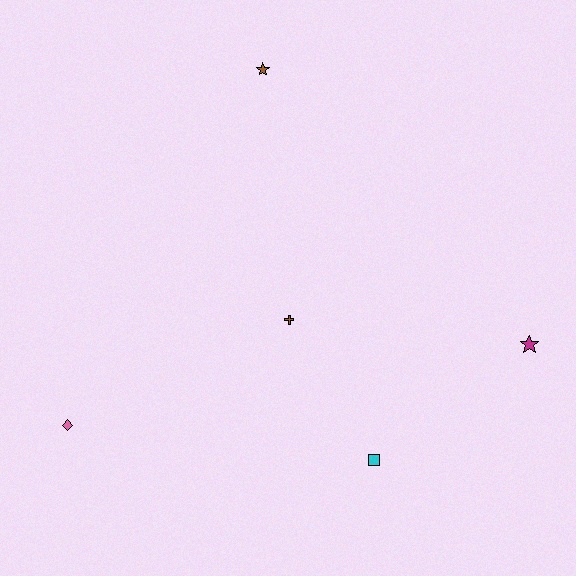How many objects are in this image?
There are 5 objects.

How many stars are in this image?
There are 2 stars.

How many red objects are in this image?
There are no red objects.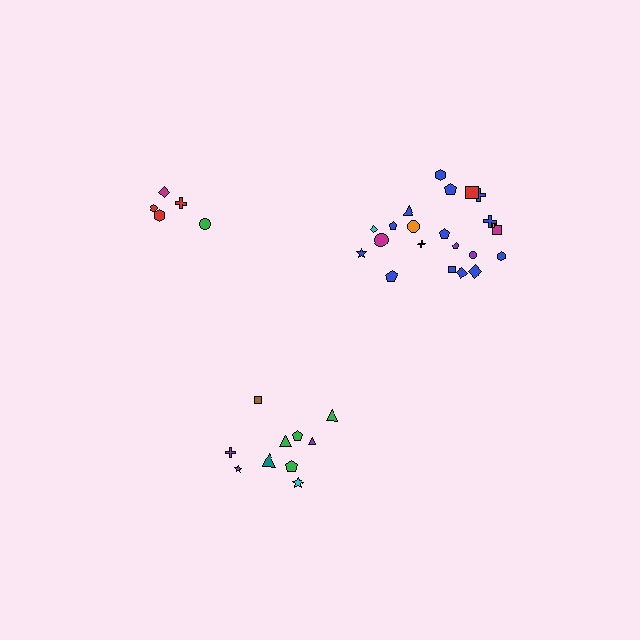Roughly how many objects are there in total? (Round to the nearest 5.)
Roughly 35 objects in total.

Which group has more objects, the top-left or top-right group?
The top-right group.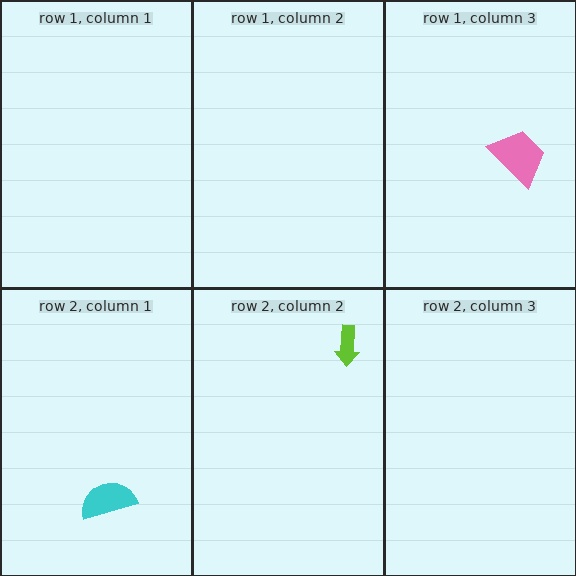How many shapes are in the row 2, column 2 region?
1.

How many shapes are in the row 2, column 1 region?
1.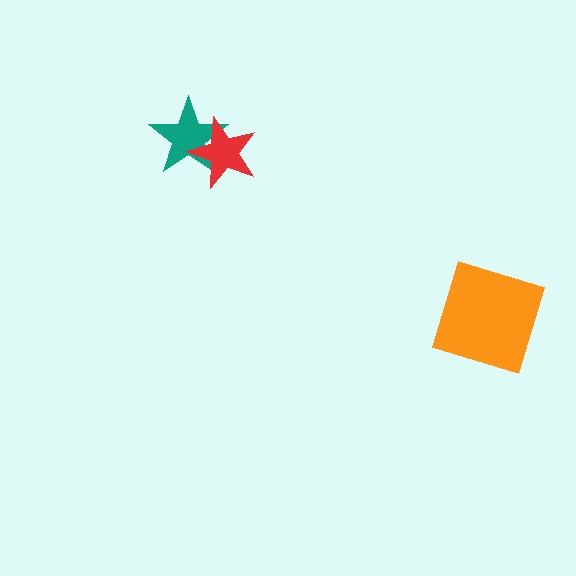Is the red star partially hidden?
No, no other shape covers it.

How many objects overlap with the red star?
1 object overlaps with the red star.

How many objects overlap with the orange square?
0 objects overlap with the orange square.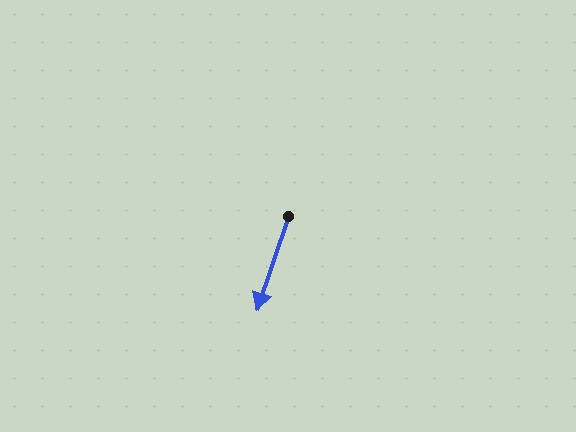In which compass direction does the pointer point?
South.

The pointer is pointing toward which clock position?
Roughly 7 o'clock.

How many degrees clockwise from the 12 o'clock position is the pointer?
Approximately 198 degrees.